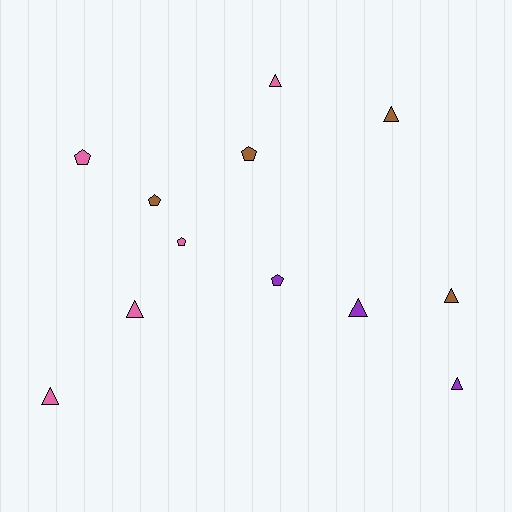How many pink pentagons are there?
There are 2 pink pentagons.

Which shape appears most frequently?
Triangle, with 7 objects.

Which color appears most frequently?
Pink, with 5 objects.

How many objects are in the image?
There are 12 objects.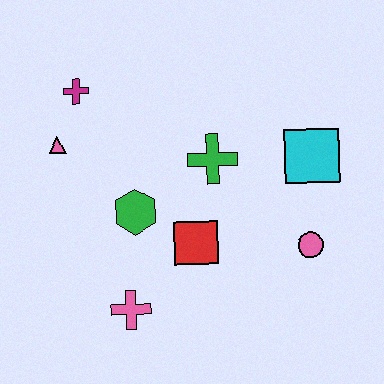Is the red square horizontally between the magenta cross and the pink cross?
No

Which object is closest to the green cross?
The red square is closest to the green cross.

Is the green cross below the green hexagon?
No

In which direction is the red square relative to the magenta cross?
The red square is below the magenta cross.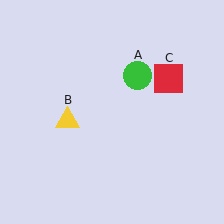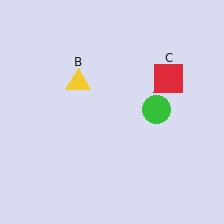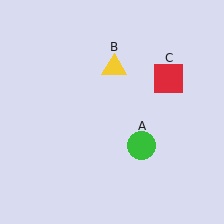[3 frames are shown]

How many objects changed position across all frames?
2 objects changed position: green circle (object A), yellow triangle (object B).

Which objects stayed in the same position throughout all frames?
Red square (object C) remained stationary.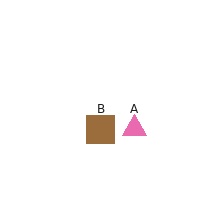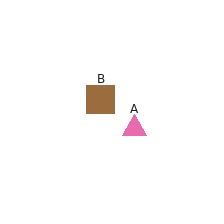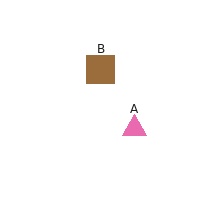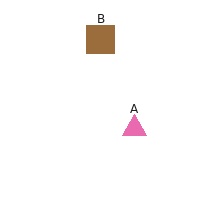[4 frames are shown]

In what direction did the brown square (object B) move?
The brown square (object B) moved up.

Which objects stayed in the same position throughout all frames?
Pink triangle (object A) remained stationary.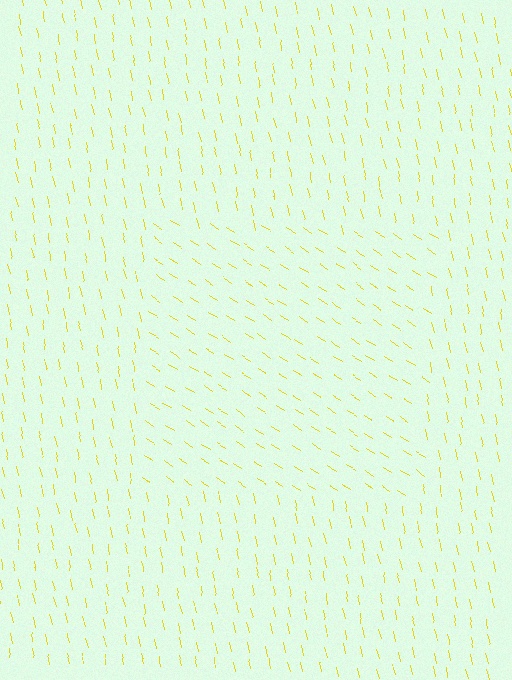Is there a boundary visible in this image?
Yes, there is a texture boundary formed by a change in line orientation.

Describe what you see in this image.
The image is filled with small yellow line segments. A rectangle region in the image has lines oriented differently from the surrounding lines, creating a visible texture boundary.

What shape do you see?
I see a rectangle.